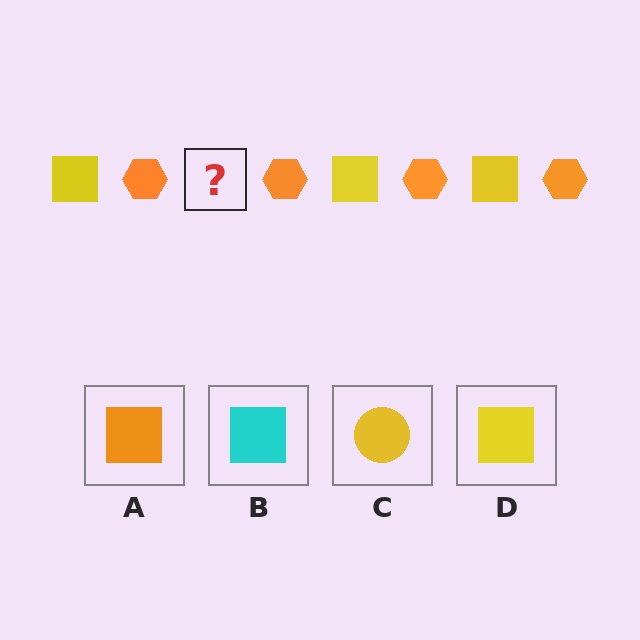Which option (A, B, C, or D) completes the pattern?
D.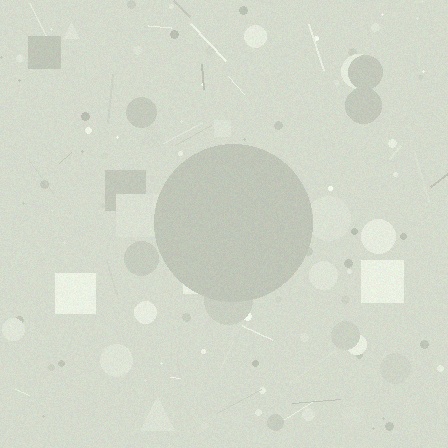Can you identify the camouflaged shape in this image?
The camouflaged shape is a circle.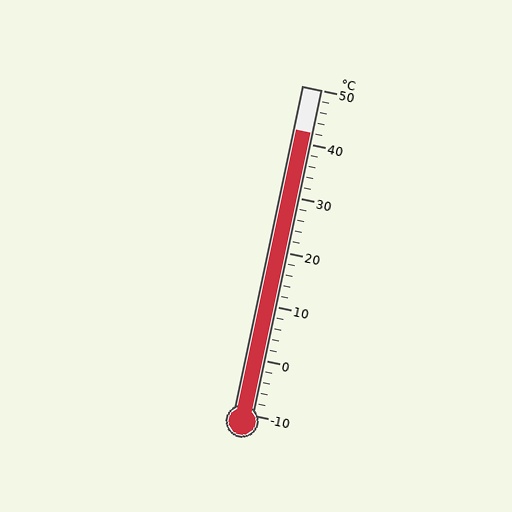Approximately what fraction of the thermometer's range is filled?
The thermometer is filled to approximately 85% of its range.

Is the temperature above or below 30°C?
The temperature is above 30°C.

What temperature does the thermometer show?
The thermometer shows approximately 42°C.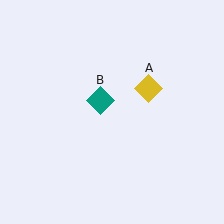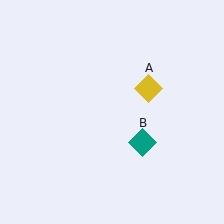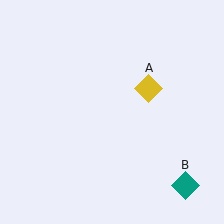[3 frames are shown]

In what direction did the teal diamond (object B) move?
The teal diamond (object B) moved down and to the right.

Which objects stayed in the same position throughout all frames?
Yellow diamond (object A) remained stationary.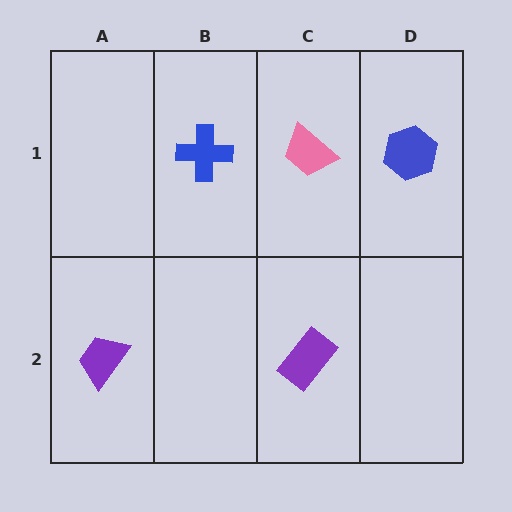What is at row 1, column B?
A blue cross.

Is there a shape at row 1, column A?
No, that cell is empty.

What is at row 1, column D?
A blue hexagon.